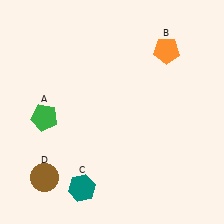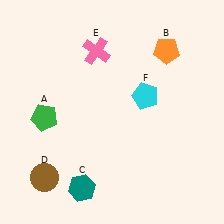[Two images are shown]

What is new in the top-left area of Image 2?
A pink cross (E) was added in the top-left area of Image 2.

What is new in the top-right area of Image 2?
A cyan pentagon (F) was added in the top-right area of Image 2.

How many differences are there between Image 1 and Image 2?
There are 2 differences between the two images.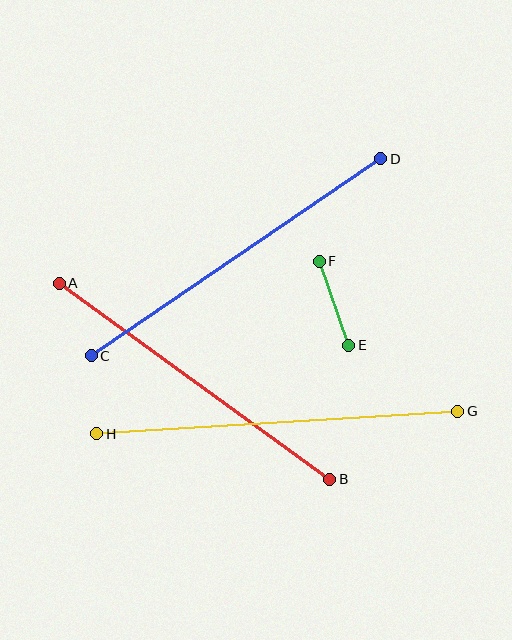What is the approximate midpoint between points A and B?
The midpoint is at approximately (195, 381) pixels.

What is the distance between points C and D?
The distance is approximately 350 pixels.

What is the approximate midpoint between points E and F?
The midpoint is at approximately (334, 303) pixels.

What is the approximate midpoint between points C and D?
The midpoint is at approximately (236, 257) pixels.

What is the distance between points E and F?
The distance is approximately 89 pixels.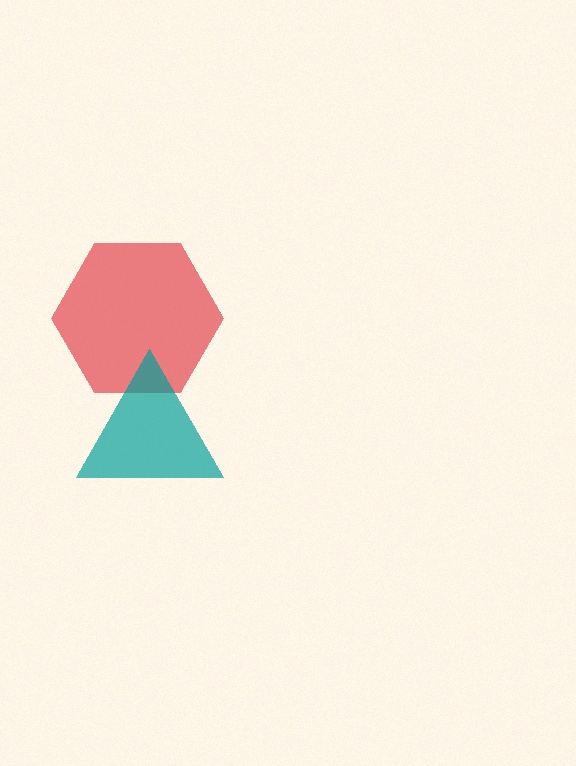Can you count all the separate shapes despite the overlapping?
Yes, there are 2 separate shapes.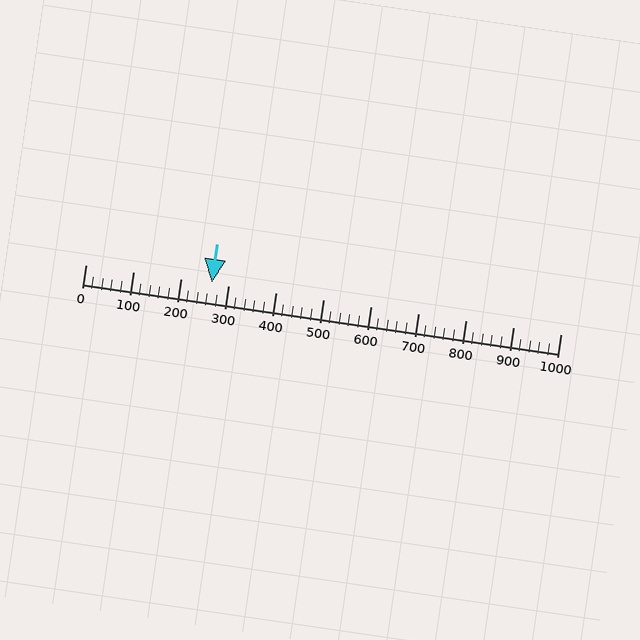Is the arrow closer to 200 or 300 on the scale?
The arrow is closer to 300.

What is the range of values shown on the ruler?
The ruler shows values from 0 to 1000.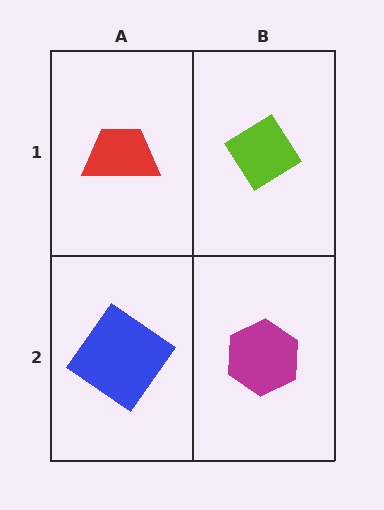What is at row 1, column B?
A lime diamond.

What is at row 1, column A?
A red trapezoid.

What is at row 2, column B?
A magenta hexagon.